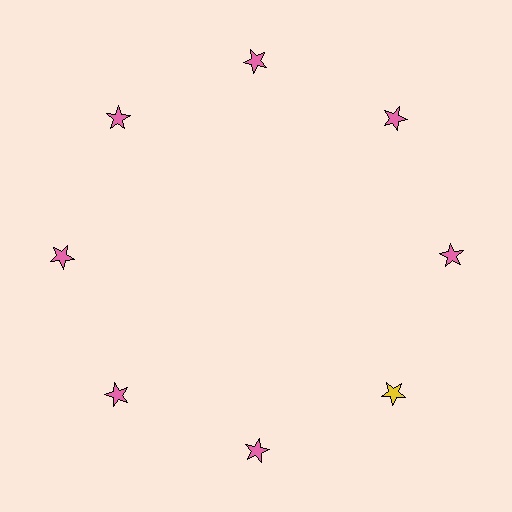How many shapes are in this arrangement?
There are 8 shapes arranged in a ring pattern.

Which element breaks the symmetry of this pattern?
The yellow star at roughly the 4 o'clock position breaks the symmetry. All other shapes are pink stars.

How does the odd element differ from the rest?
It has a different color: yellow instead of pink.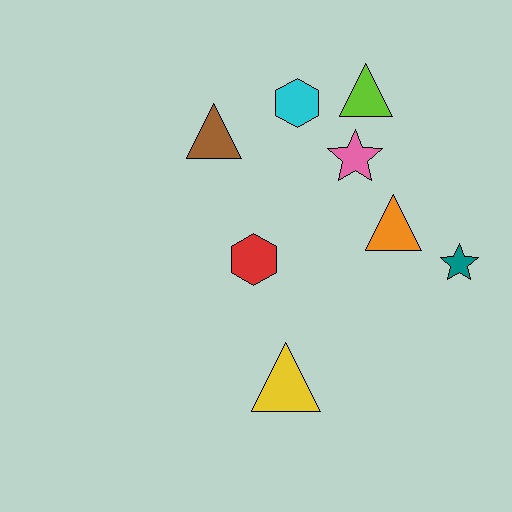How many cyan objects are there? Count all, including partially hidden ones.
There is 1 cyan object.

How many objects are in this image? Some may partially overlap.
There are 8 objects.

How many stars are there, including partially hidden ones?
There are 2 stars.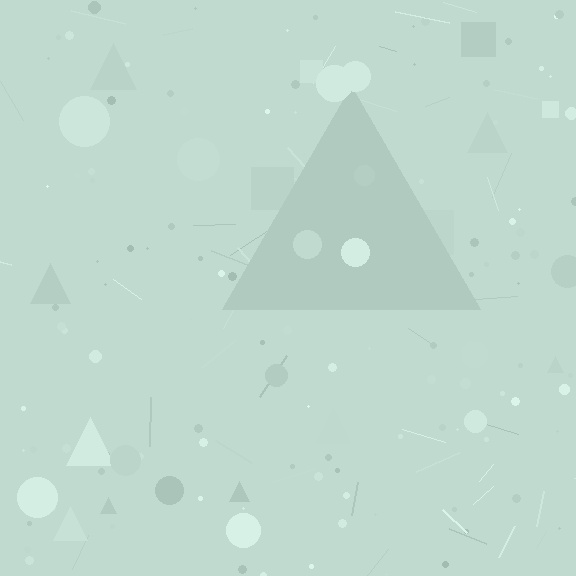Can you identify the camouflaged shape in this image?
The camouflaged shape is a triangle.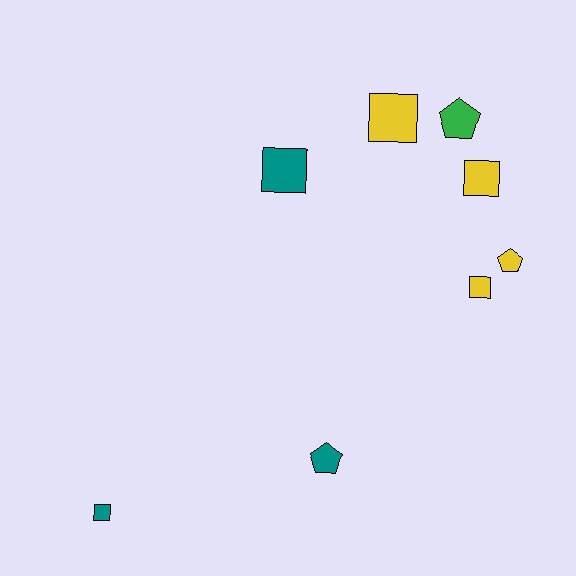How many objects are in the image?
There are 8 objects.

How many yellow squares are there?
There are 3 yellow squares.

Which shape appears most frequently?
Square, with 5 objects.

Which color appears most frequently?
Yellow, with 4 objects.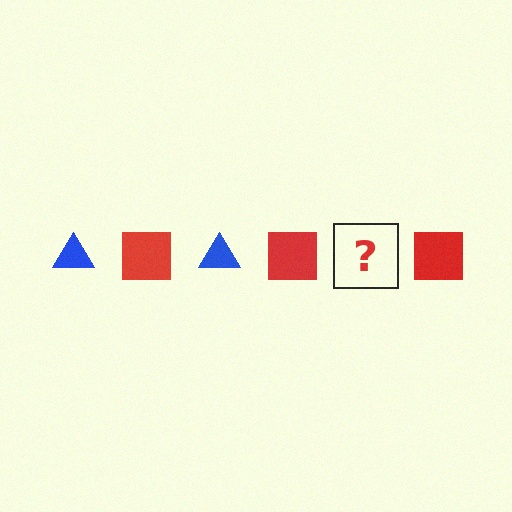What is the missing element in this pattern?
The missing element is a blue triangle.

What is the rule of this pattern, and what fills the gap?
The rule is that the pattern alternates between blue triangle and red square. The gap should be filled with a blue triangle.